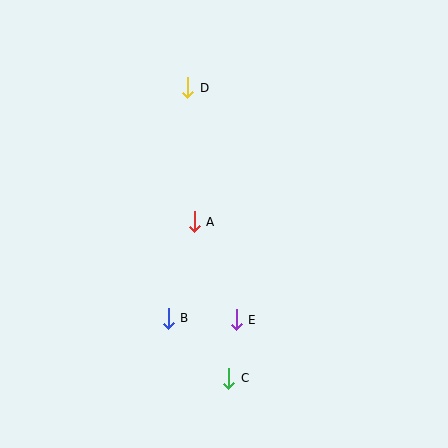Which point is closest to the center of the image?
Point A at (194, 222) is closest to the center.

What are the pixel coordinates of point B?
Point B is at (168, 318).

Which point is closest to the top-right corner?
Point D is closest to the top-right corner.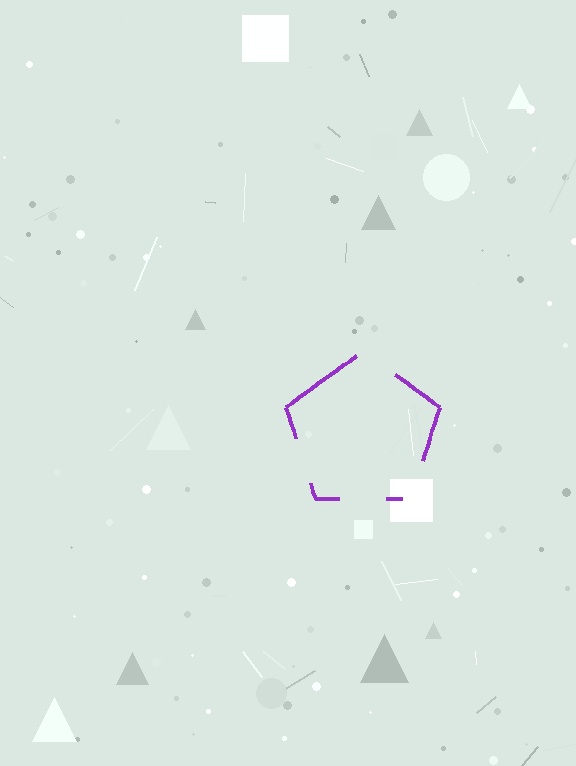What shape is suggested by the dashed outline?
The dashed outline suggests a pentagon.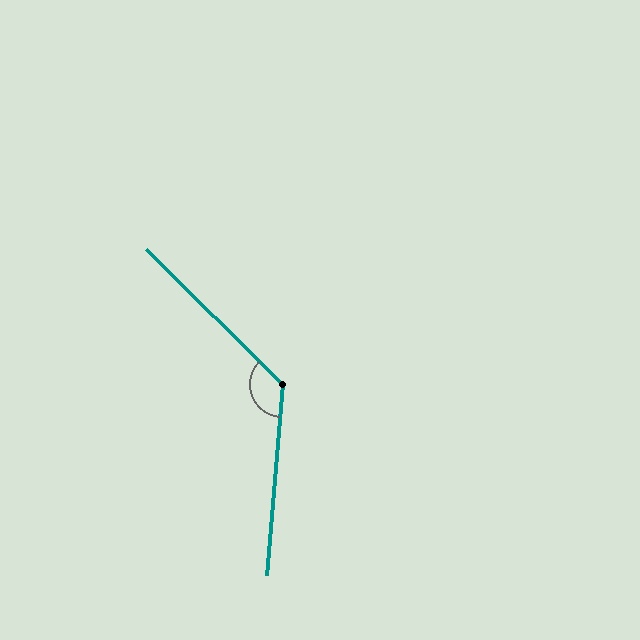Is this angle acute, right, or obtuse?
It is obtuse.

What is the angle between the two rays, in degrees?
Approximately 130 degrees.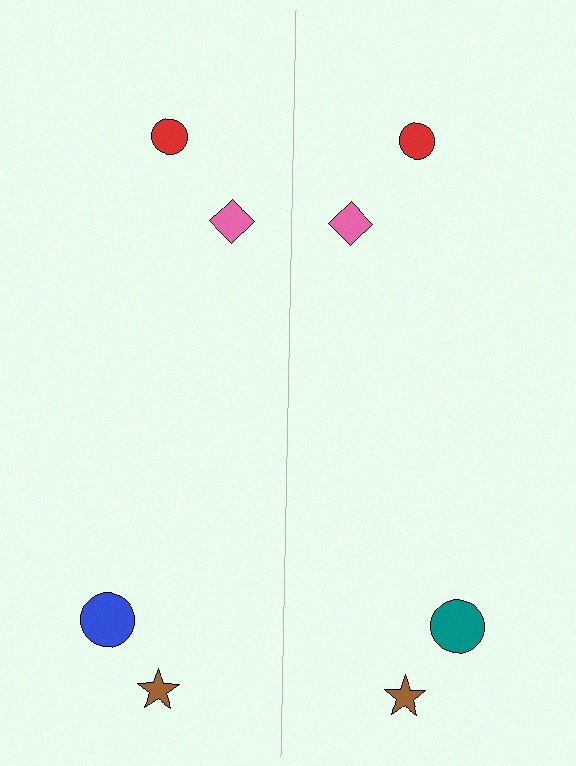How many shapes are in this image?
There are 8 shapes in this image.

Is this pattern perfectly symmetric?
No, the pattern is not perfectly symmetric. The teal circle on the right side breaks the symmetry — its mirror counterpart is blue.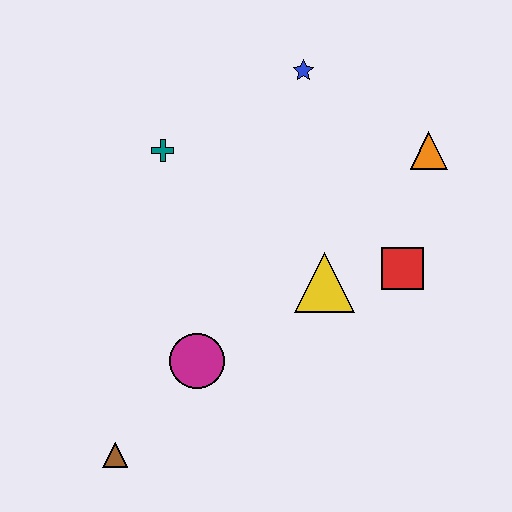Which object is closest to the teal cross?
The blue star is closest to the teal cross.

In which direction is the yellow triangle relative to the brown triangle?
The yellow triangle is to the right of the brown triangle.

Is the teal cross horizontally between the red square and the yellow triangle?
No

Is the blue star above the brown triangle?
Yes